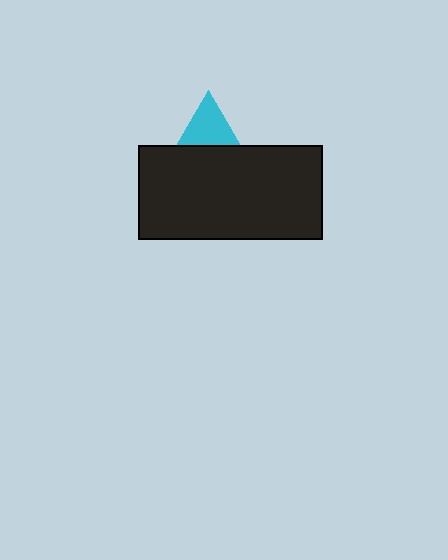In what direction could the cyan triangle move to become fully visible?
The cyan triangle could move up. That would shift it out from behind the black rectangle entirely.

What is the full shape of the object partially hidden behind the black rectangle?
The partially hidden object is a cyan triangle.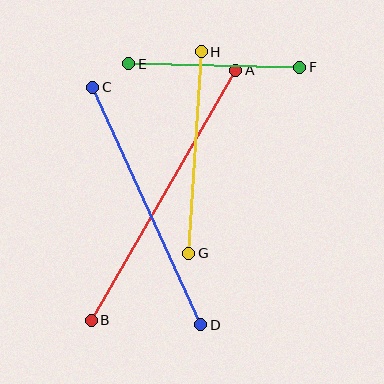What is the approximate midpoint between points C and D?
The midpoint is at approximately (147, 206) pixels.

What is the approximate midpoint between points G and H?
The midpoint is at approximately (195, 153) pixels.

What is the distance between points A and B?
The distance is approximately 288 pixels.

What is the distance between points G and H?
The distance is approximately 202 pixels.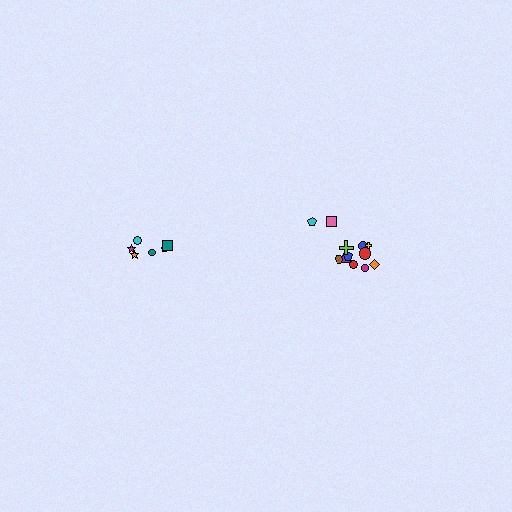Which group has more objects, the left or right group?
The right group.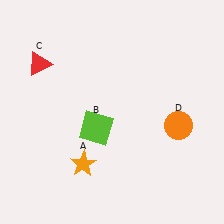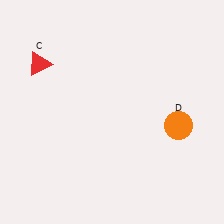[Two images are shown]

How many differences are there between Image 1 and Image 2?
There are 2 differences between the two images.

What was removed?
The orange star (A), the lime square (B) were removed in Image 2.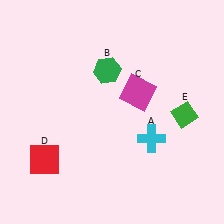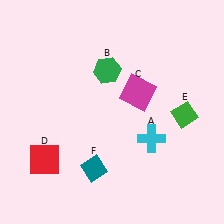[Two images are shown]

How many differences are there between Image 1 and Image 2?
There is 1 difference between the two images.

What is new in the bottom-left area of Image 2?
A teal diamond (F) was added in the bottom-left area of Image 2.